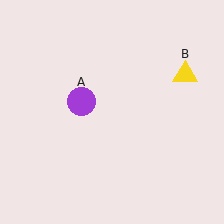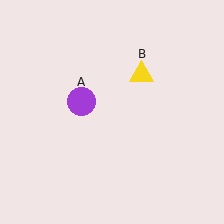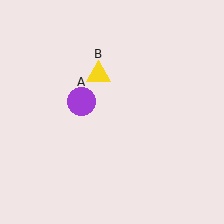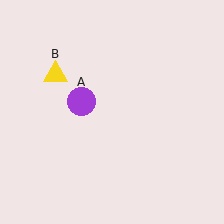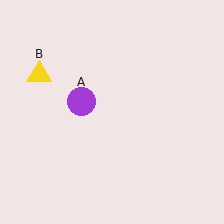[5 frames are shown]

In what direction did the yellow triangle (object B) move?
The yellow triangle (object B) moved left.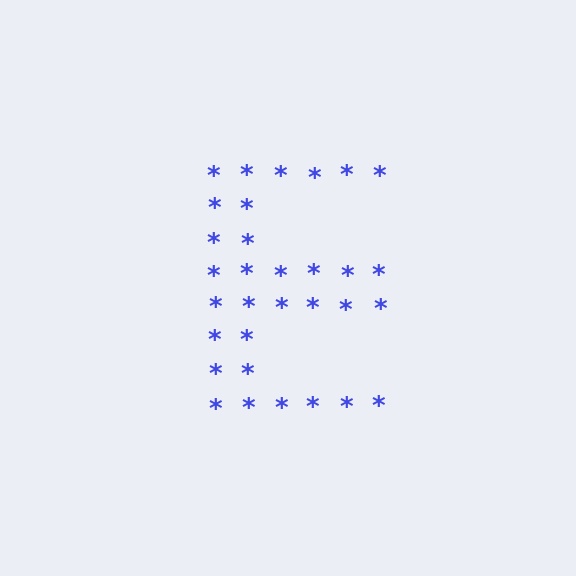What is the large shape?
The large shape is the letter E.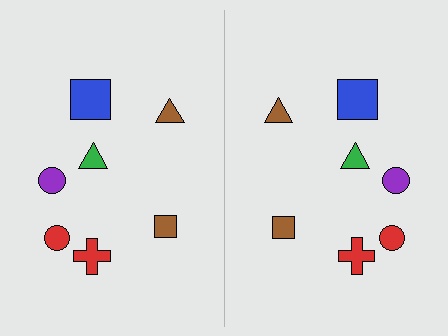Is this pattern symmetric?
Yes, this pattern has bilateral (reflection) symmetry.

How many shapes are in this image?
There are 14 shapes in this image.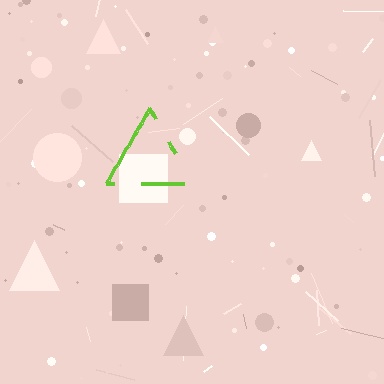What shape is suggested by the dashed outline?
The dashed outline suggests a triangle.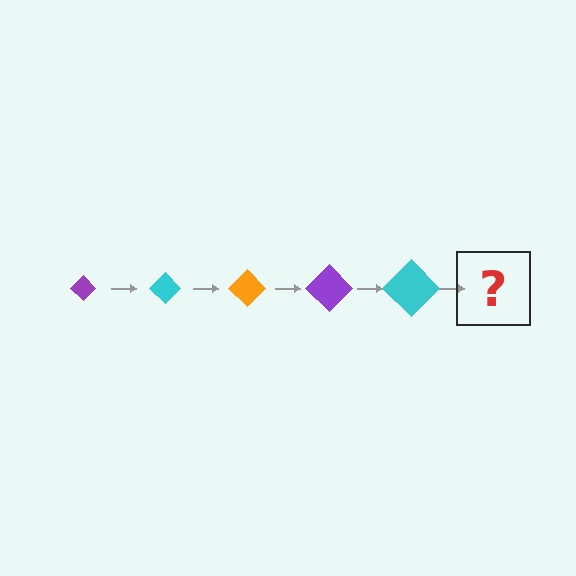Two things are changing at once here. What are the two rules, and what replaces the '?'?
The two rules are that the diamond grows larger each step and the color cycles through purple, cyan, and orange. The '?' should be an orange diamond, larger than the previous one.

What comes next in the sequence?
The next element should be an orange diamond, larger than the previous one.